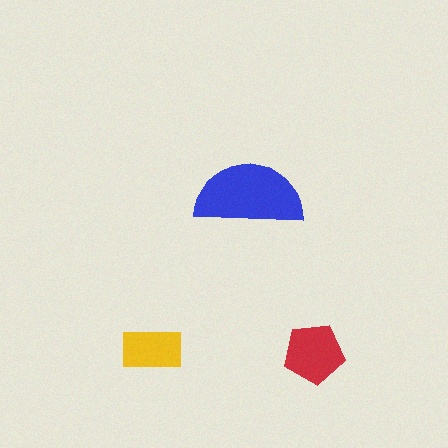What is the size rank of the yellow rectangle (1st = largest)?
3rd.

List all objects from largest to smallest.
The blue semicircle, the red pentagon, the yellow rectangle.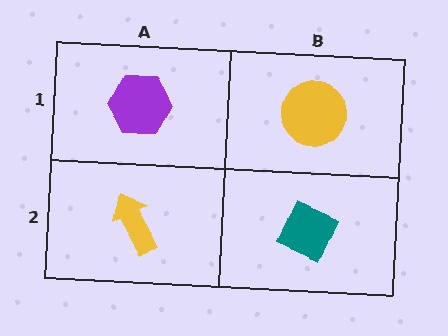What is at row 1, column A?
A purple hexagon.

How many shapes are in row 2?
2 shapes.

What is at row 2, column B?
A teal diamond.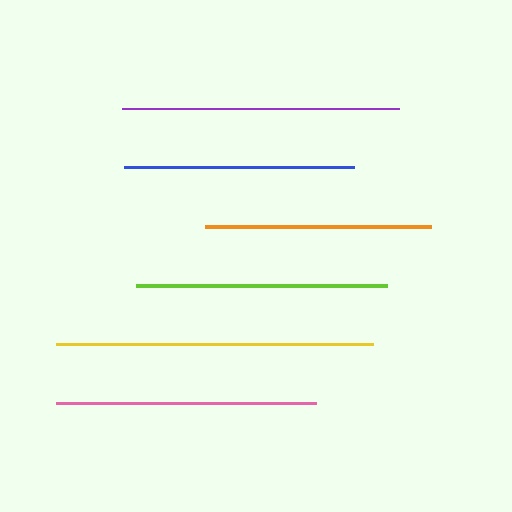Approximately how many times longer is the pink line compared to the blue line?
The pink line is approximately 1.1 times the length of the blue line.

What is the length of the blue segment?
The blue segment is approximately 231 pixels long.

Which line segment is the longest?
The yellow line is the longest at approximately 317 pixels.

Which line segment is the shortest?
The orange line is the shortest at approximately 226 pixels.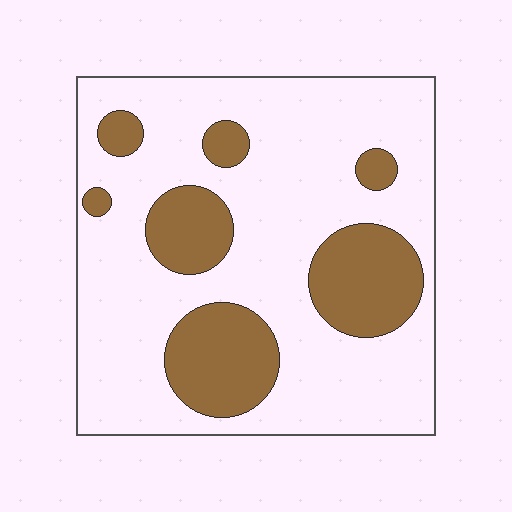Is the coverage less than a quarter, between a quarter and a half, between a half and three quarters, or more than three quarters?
Between a quarter and a half.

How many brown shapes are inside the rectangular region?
7.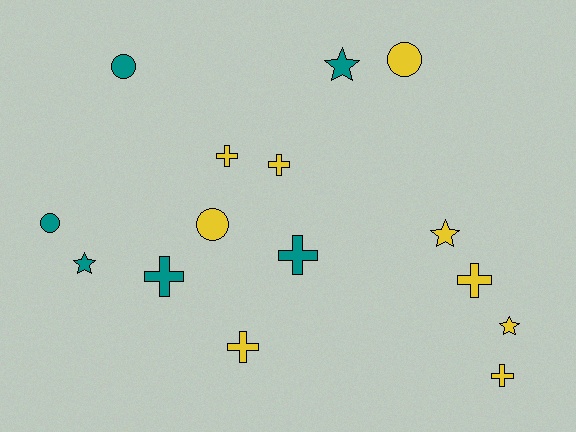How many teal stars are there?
There are 2 teal stars.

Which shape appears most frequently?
Cross, with 7 objects.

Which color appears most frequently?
Yellow, with 9 objects.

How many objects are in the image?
There are 15 objects.